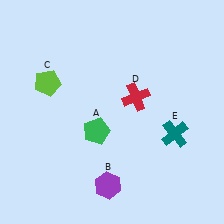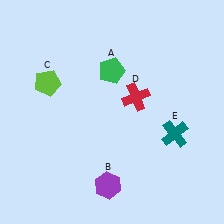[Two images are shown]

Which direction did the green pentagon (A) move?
The green pentagon (A) moved up.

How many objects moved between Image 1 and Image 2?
1 object moved between the two images.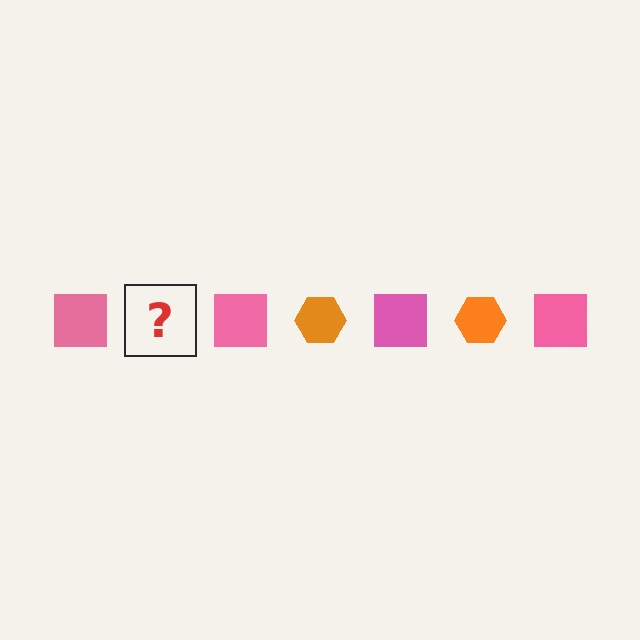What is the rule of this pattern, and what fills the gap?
The rule is that the pattern alternates between pink square and orange hexagon. The gap should be filled with an orange hexagon.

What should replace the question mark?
The question mark should be replaced with an orange hexagon.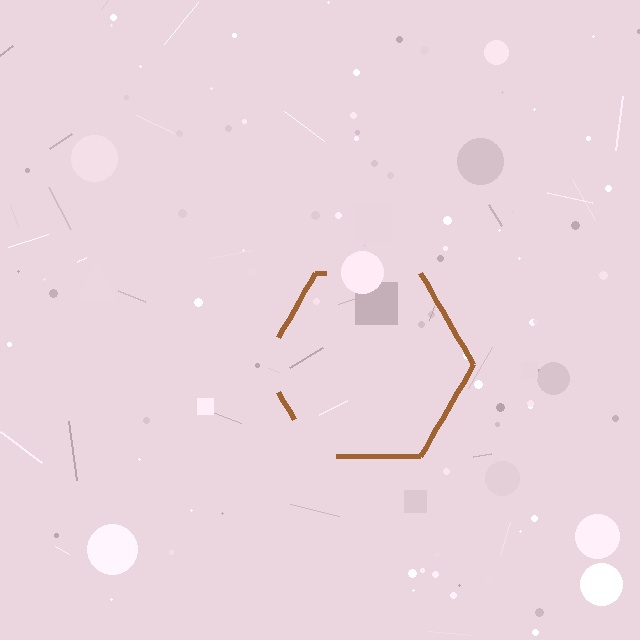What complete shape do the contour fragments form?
The contour fragments form a hexagon.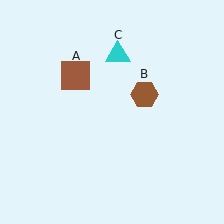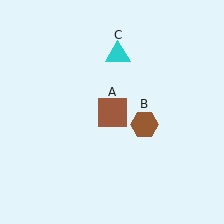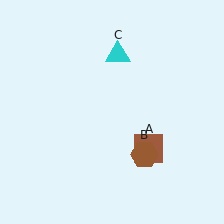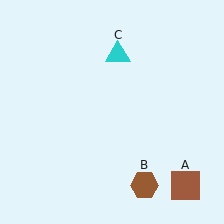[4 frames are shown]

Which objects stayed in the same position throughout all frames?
Cyan triangle (object C) remained stationary.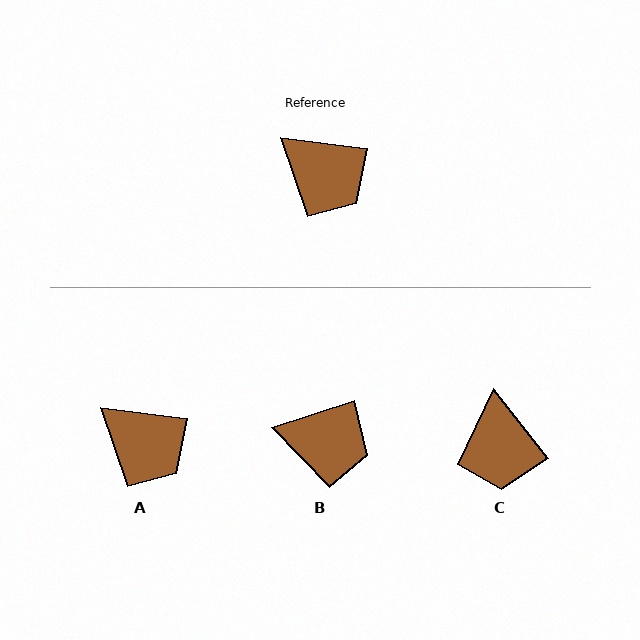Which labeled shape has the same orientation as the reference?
A.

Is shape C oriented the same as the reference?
No, it is off by about 44 degrees.